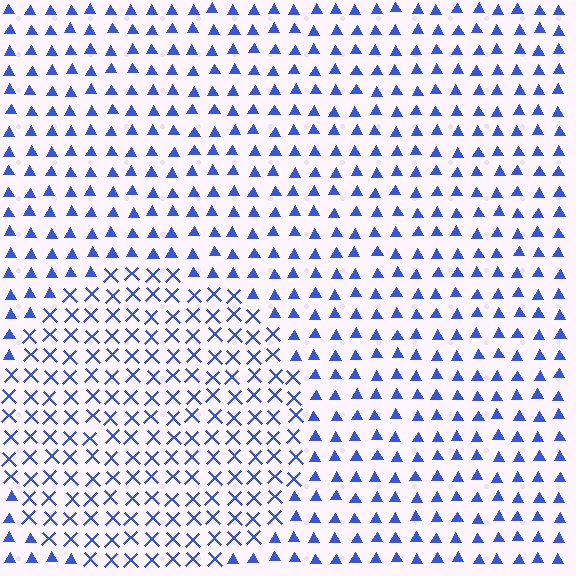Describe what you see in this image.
The image is filled with small blue elements arranged in a uniform grid. A circle-shaped region contains X marks, while the surrounding area contains triangles. The boundary is defined purely by the change in element shape.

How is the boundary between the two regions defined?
The boundary is defined by a change in element shape: X marks inside vs. triangles outside. All elements share the same color and spacing.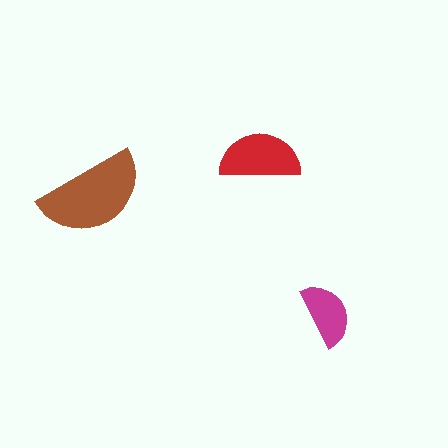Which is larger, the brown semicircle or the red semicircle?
The brown one.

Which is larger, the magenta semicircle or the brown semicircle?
The brown one.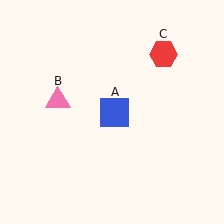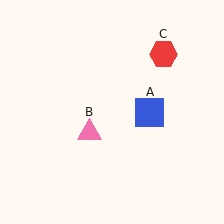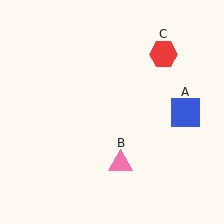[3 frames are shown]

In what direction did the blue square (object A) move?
The blue square (object A) moved right.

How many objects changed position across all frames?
2 objects changed position: blue square (object A), pink triangle (object B).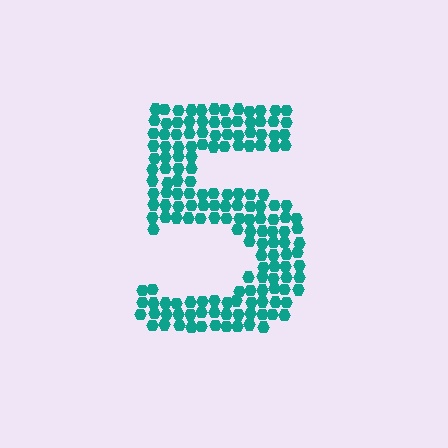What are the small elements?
The small elements are hexagons.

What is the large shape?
The large shape is the digit 5.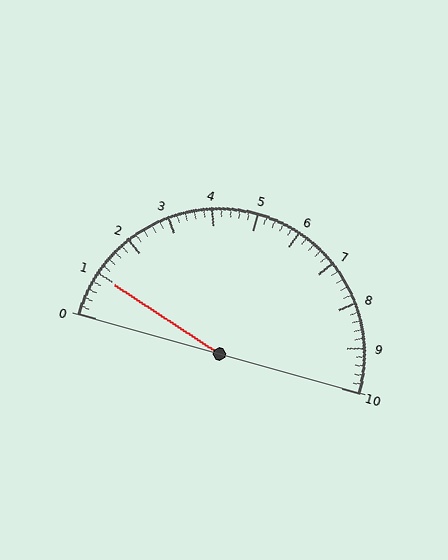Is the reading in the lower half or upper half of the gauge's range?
The reading is in the lower half of the range (0 to 10).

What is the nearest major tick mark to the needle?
The nearest major tick mark is 1.